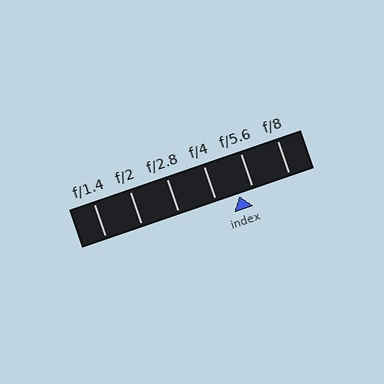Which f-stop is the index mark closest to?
The index mark is closest to f/5.6.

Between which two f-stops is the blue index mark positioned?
The index mark is between f/4 and f/5.6.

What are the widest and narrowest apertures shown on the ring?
The widest aperture shown is f/1.4 and the narrowest is f/8.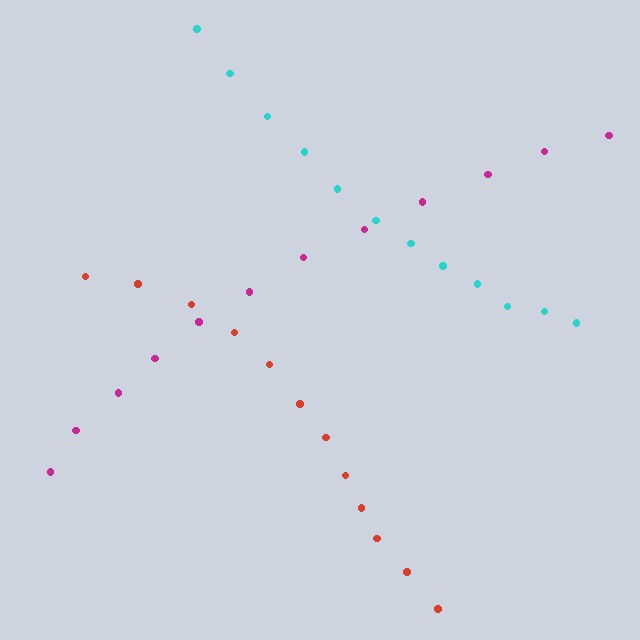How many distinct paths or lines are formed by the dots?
There are 3 distinct paths.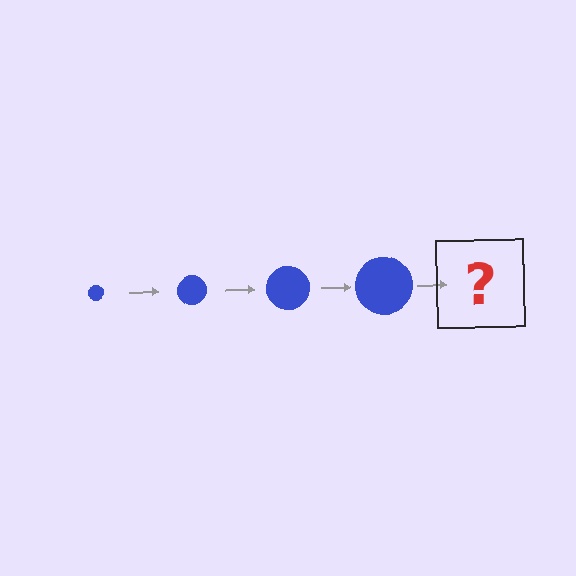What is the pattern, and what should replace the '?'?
The pattern is that the circle gets progressively larger each step. The '?' should be a blue circle, larger than the previous one.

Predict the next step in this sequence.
The next step is a blue circle, larger than the previous one.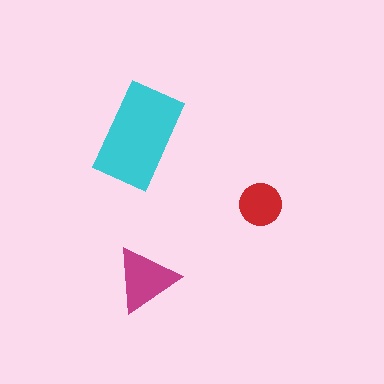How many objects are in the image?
There are 3 objects in the image.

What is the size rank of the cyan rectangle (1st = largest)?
1st.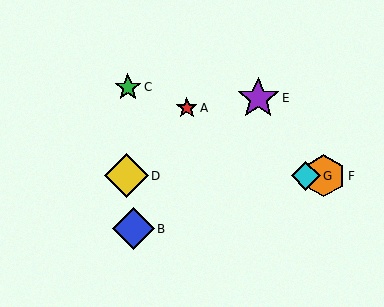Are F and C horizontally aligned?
No, F is at y≈176 and C is at y≈87.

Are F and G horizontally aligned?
Yes, both are at y≈176.